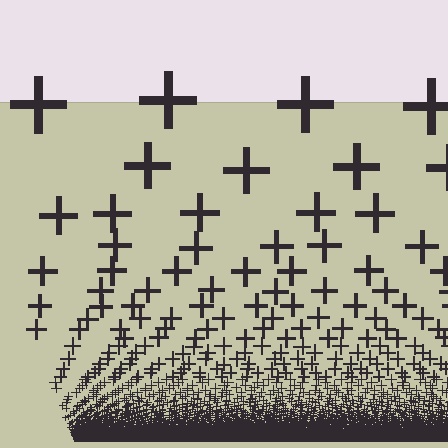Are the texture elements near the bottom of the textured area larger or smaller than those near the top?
Smaller. The gradient is inverted — elements near the bottom are smaller and denser.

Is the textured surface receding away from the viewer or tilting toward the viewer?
The surface appears to tilt toward the viewer. Texture elements get larger and sparser toward the top.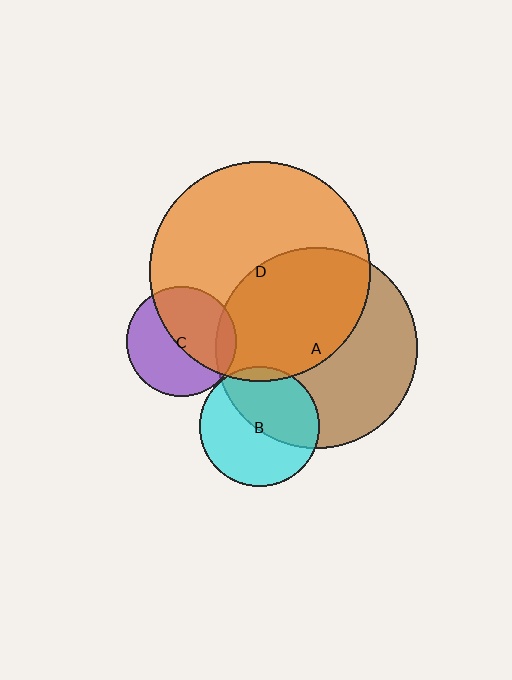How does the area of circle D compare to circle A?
Approximately 1.2 times.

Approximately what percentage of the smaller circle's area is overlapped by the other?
Approximately 5%.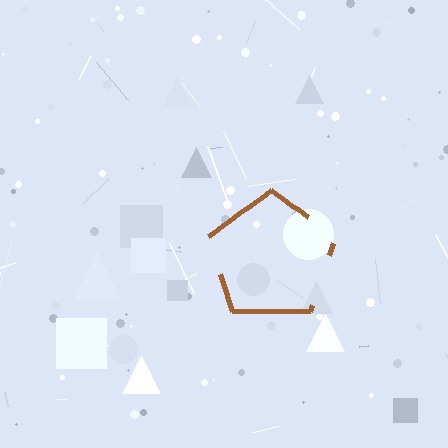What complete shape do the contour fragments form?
The contour fragments form a pentagon.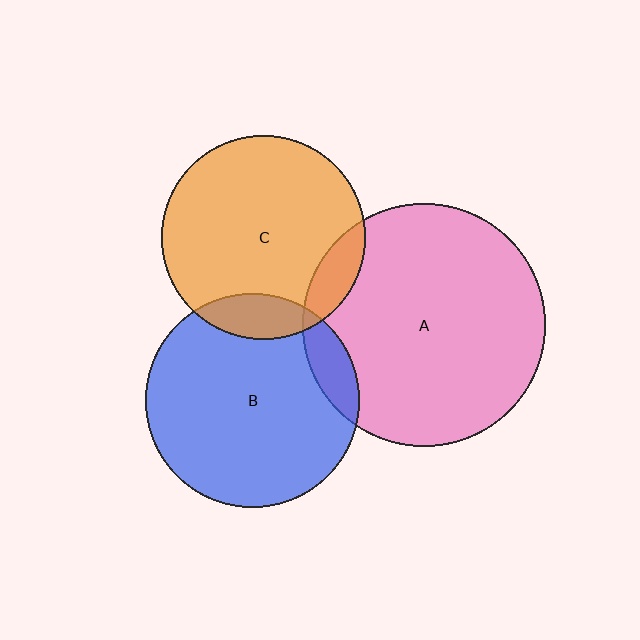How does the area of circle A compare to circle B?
Approximately 1.3 times.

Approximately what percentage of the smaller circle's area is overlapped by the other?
Approximately 10%.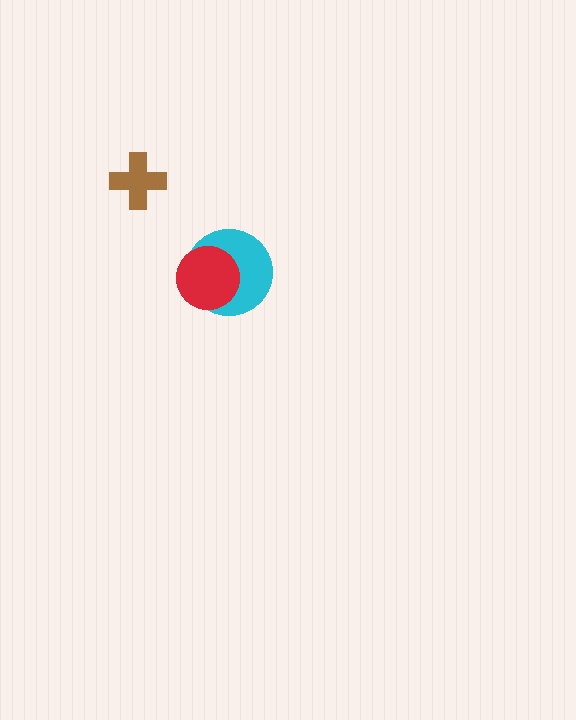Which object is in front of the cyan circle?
The red circle is in front of the cyan circle.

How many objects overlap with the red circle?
1 object overlaps with the red circle.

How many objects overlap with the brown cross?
0 objects overlap with the brown cross.